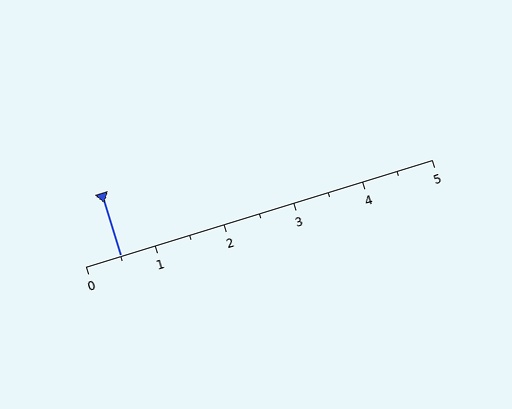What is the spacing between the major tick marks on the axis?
The major ticks are spaced 1 apart.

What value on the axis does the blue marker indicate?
The marker indicates approximately 0.5.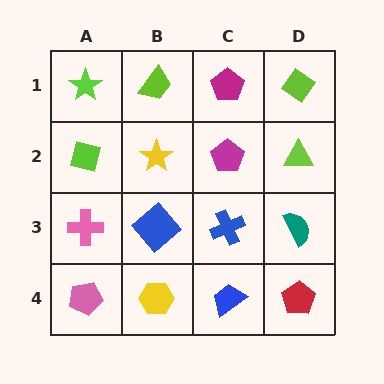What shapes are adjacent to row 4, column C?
A blue cross (row 3, column C), a yellow hexagon (row 4, column B), a red pentagon (row 4, column D).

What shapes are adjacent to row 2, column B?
A lime trapezoid (row 1, column B), a blue diamond (row 3, column B), a lime square (row 2, column A), a magenta pentagon (row 2, column C).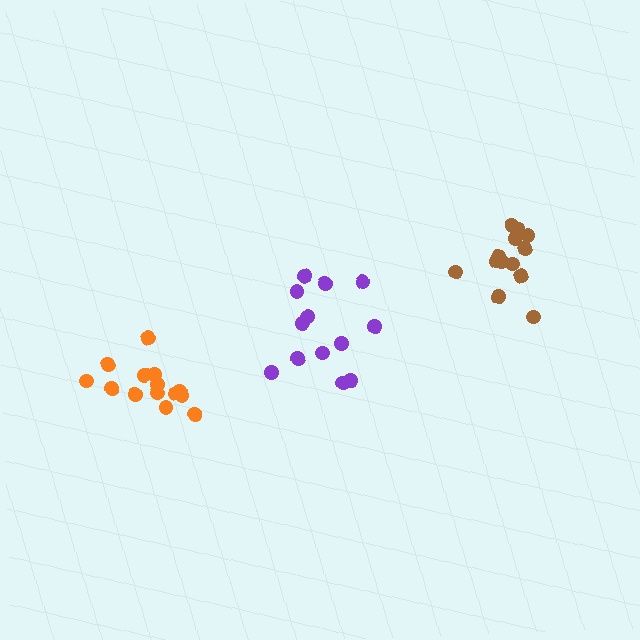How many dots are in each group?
Group 1: 14 dots, Group 2: 13 dots, Group 3: 14 dots (41 total).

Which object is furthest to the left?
The orange cluster is leftmost.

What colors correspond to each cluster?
The clusters are colored: purple, brown, orange.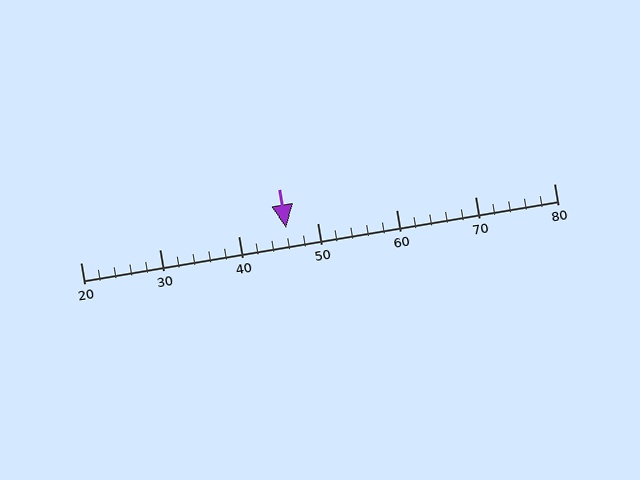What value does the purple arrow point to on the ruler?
The purple arrow points to approximately 46.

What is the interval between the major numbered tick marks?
The major tick marks are spaced 10 units apart.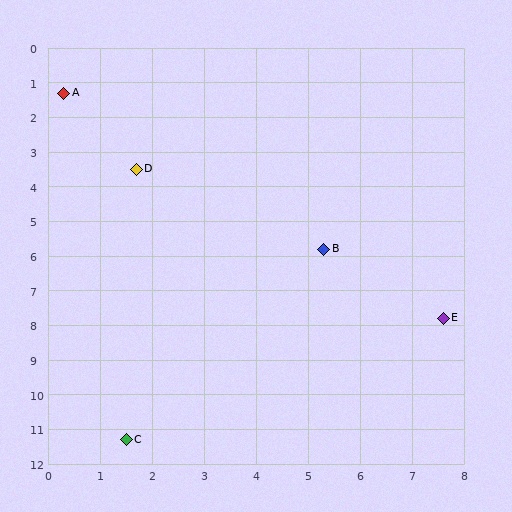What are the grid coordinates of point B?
Point B is at approximately (5.3, 5.8).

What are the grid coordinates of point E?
Point E is at approximately (7.6, 7.8).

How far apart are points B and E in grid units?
Points B and E are about 3.0 grid units apart.